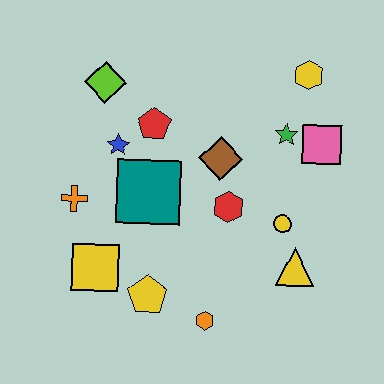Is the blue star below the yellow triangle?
No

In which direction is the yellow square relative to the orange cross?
The yellow square is below the orange cross.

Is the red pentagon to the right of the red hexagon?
No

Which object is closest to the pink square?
The green star is closest to the pink square.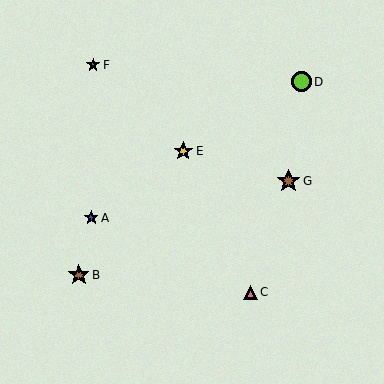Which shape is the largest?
The brown star (labeled G) is the largest.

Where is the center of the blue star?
The center of the blue star is at (91, 218).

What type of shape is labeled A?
Shape A is a blue star.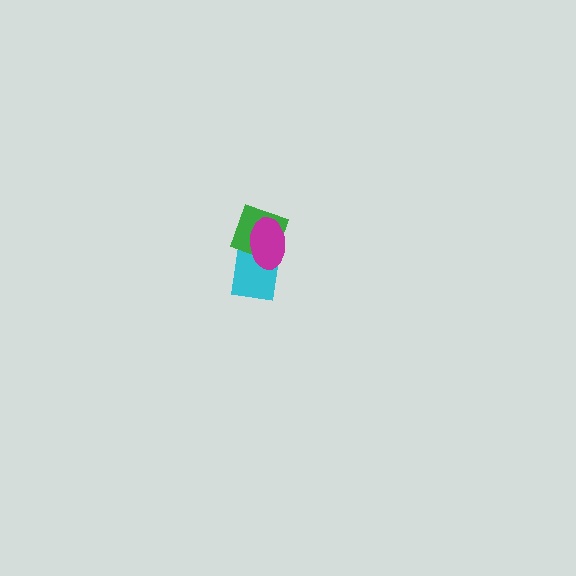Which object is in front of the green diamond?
The magenta ellipse is in front of the green diamond.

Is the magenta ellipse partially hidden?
No, no other shape covers it.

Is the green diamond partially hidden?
Yes, it is partially covered by another shape.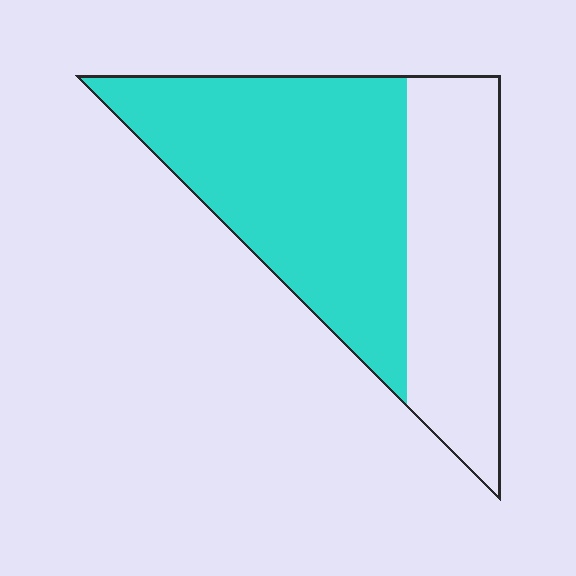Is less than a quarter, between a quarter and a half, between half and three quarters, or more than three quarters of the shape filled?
Between half and three quarters.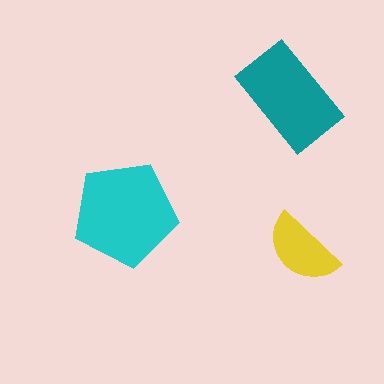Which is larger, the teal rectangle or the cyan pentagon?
The cyan pentagon.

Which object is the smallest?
The yellow semicircle.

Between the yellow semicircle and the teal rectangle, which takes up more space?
The teal rectangle.